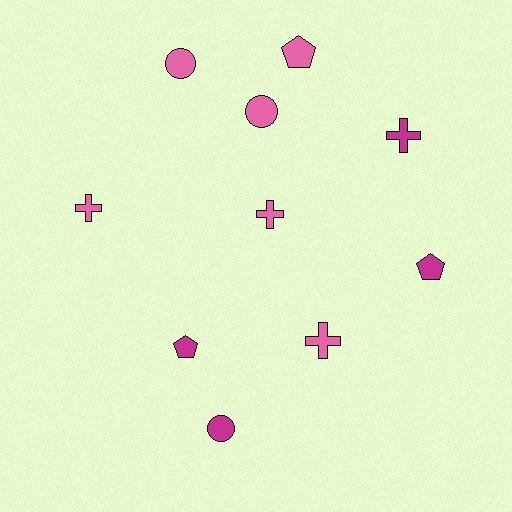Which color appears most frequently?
Pink, with 6 objects.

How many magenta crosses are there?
There is 1 magenta cross.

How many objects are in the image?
There are 10 objects.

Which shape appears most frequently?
Cross, with 4 objects.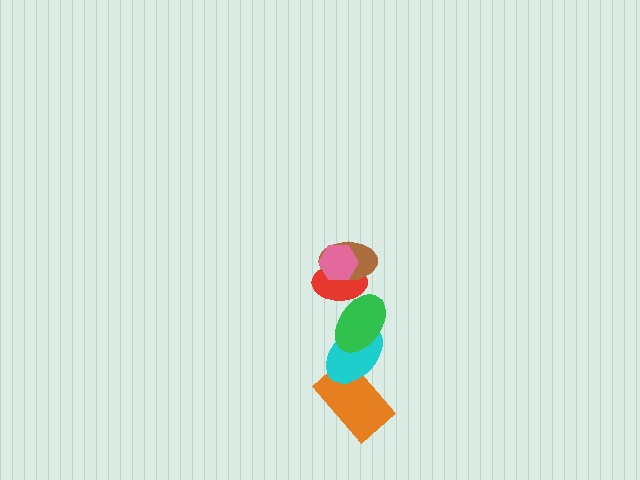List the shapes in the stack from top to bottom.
From top to bottom: the pink hexagon, the brown ellipse, the red ellipse, the green ellipse, the cyan ellipse, the orange rectangle.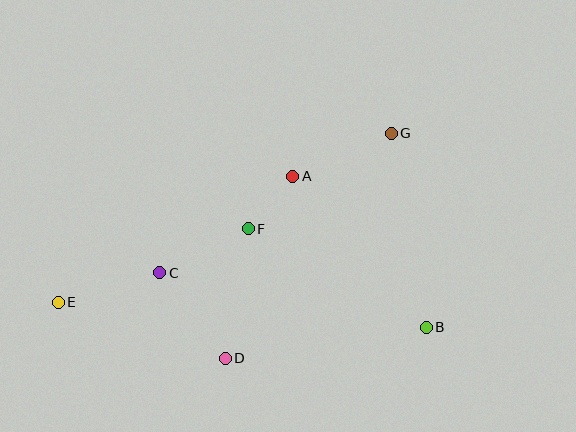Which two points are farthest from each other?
Points E and G are farthest from each other.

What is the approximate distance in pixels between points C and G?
The distance between C and G is approximately 270 pixels.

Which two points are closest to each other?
Points A and F are closest to each other.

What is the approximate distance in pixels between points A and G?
The distance between A and G is approximately 107 pixels.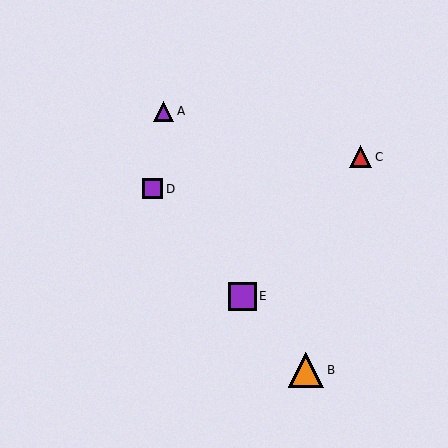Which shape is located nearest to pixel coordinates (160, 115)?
The purple triangle (labeled A) at (164, 111) is nearest to that location.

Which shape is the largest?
The orange triangle (labeled B) is the largest.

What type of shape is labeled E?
Shape E is a purple square.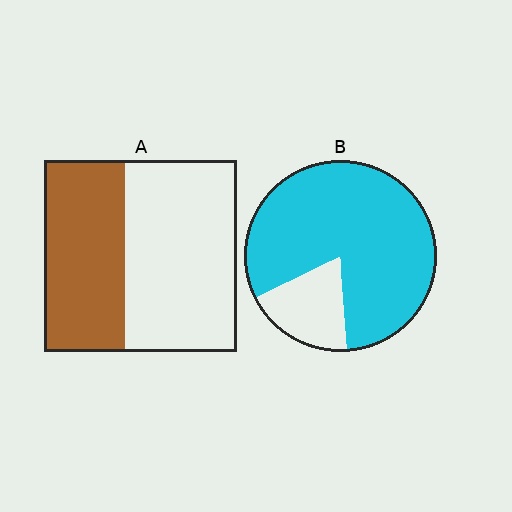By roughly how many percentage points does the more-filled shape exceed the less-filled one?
By roughly 40 percentage points (B over A).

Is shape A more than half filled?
No.